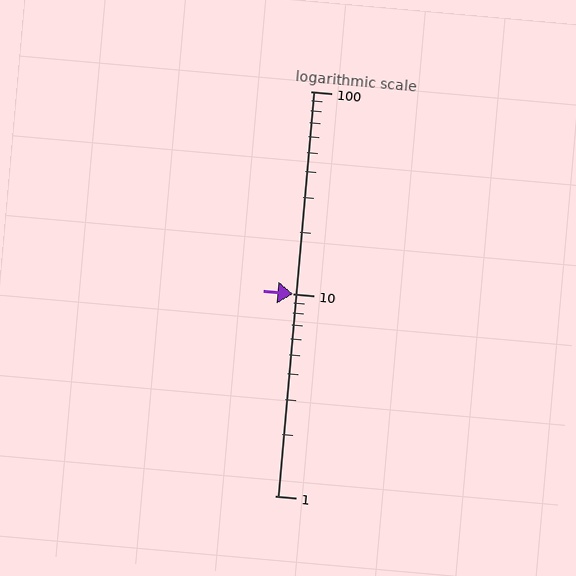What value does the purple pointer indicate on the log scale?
The pointer indicates approximately 10.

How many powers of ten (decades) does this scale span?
The scale spans 2 decades, from 1 to 100.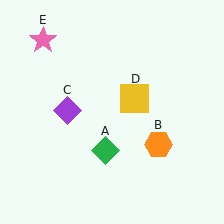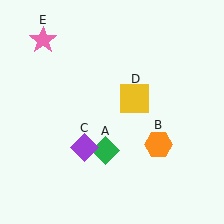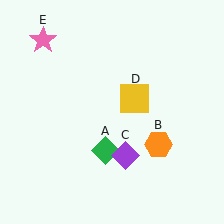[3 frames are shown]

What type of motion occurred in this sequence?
The purple diamond (object C) rotated counterclockwise around the center of the scene.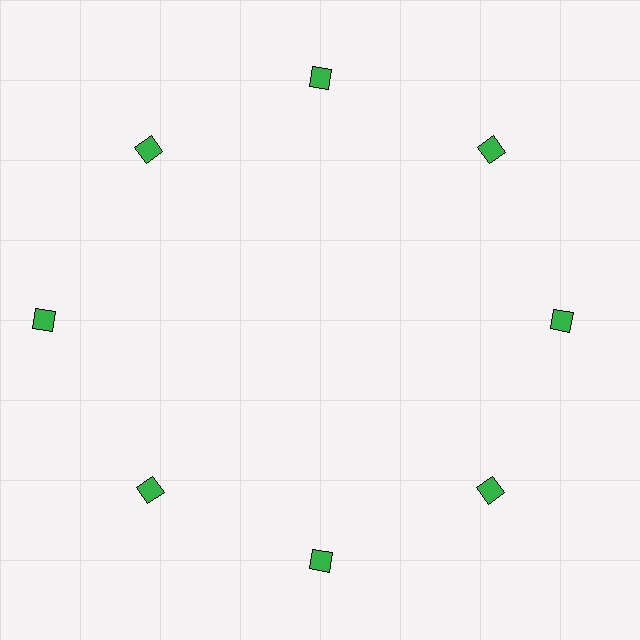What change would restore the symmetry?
The symmetry would be restored by moving it inward, back onto the ring so that all 8 diamonds sit at equal angles and equal distance from the center.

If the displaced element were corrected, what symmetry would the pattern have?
It would have 8-fold rotational symmetry — the pattern would map onto itself every 45 degrees.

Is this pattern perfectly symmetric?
No. The 8 green diamonds are arranged in a ring, but one element near the 9 o'clock position is pushed outward from the center, breaking the 8-fold rotational symmetry.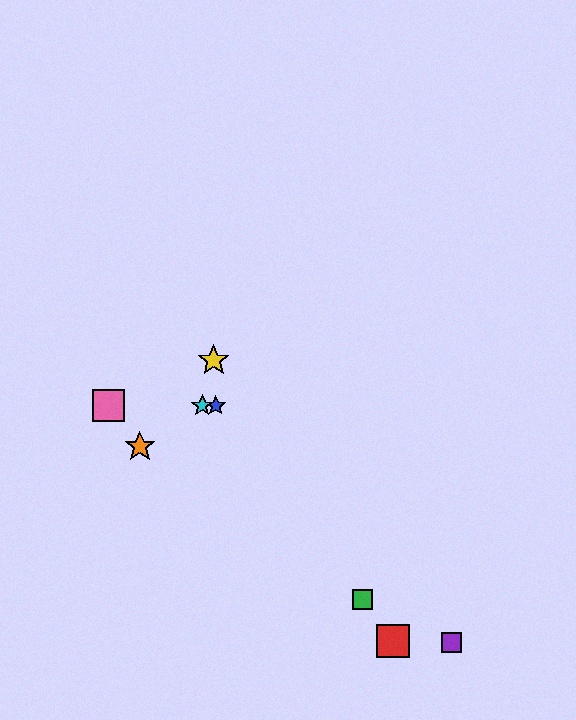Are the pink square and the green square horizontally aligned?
No, the pink square is at y≈406 and the green square is at y≈599.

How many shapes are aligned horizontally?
3 shapes (the blue star, the cyan star, the pink square) are aligned horizontally.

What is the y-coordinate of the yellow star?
The yellow star is at y≈360.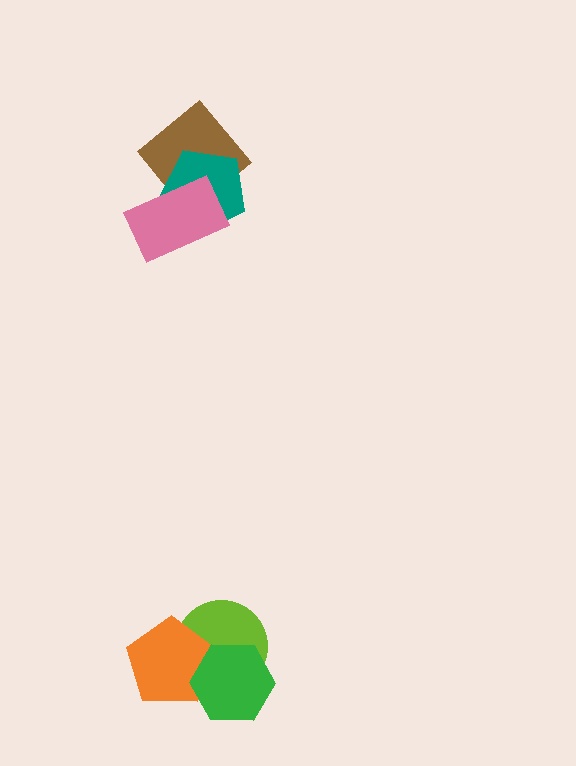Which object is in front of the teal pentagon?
The pink rectangle is in front of the teal pentagon.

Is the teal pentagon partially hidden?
Yes, it is partially covered by another shape.